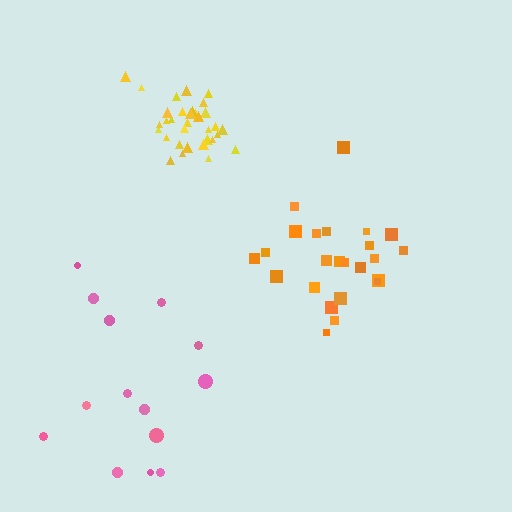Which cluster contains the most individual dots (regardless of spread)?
Yellow (33).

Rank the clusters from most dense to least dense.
yellow, orange, pink.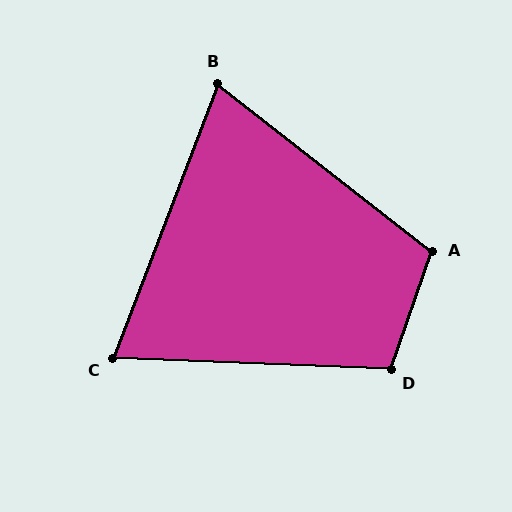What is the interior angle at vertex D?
Approximately 107 degrees (obtuse).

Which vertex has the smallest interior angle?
C, at approximately 71 degrees.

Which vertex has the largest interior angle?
A, at approximately 109 degrees.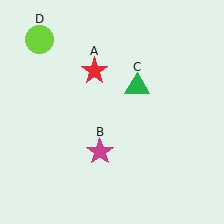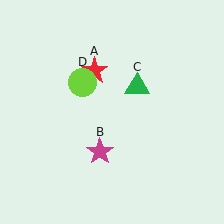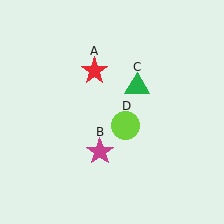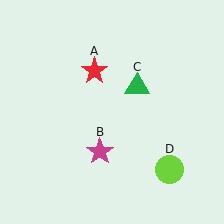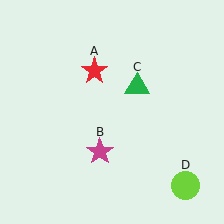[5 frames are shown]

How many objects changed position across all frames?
1 object changed position: lime circle (object D).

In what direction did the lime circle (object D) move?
The lime circle (object D) moved down and to the right.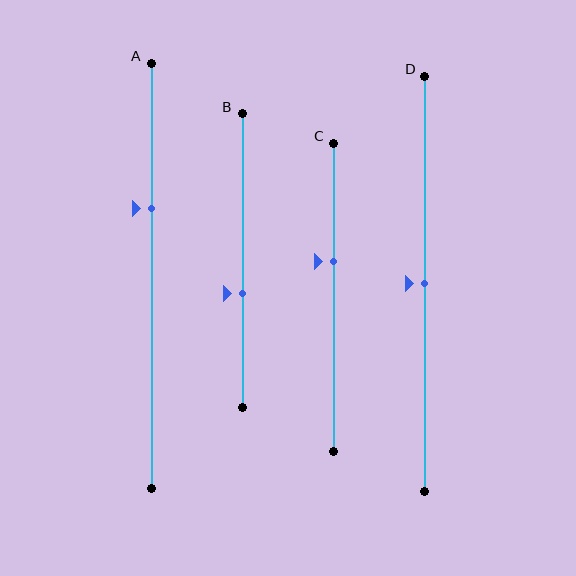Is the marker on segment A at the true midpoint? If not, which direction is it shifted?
No, the marker on segment A is shifted upward by about 16% of the segment length.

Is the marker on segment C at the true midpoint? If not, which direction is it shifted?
No, the marker on segment C is shifted upward by about 12% of the segment length.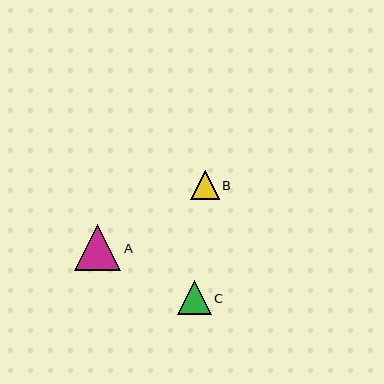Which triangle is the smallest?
Triangle B is the smallest with a size of approximately 29 pixels.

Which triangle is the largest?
Triangle A is the largest with a size of approximately 46 pixels.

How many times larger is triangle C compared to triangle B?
Triangle C is approximately 1.2 times the size of triangle B.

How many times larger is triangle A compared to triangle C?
Triangle A is approximately 1.4 times the size of triangle C.